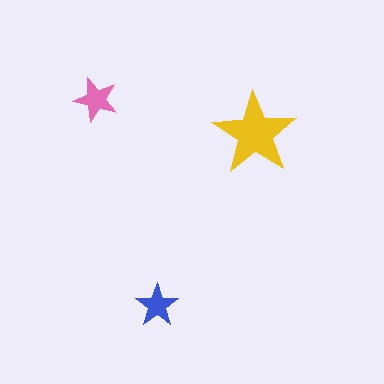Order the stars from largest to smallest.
the yellow one, the pink one, the blue one.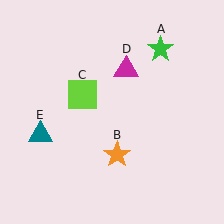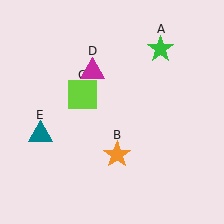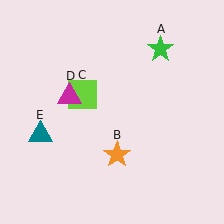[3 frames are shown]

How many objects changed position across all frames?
1 object changed position: magenta triangle (object D).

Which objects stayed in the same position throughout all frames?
Green star (object A) and orange star (object B) and lime square (object C) and teal triangle (object E) remained stationary.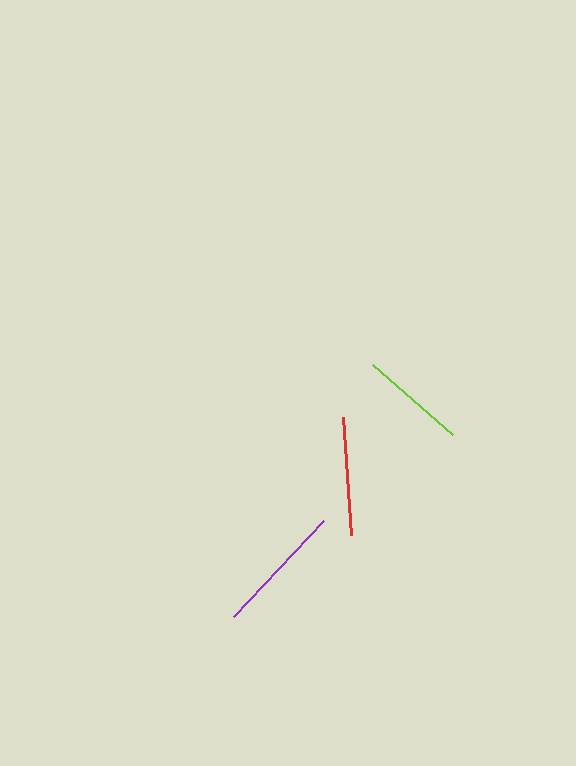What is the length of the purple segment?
The purple segment is approximately 132 pixels long.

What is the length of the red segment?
The red segment is approximately 119 pixels long.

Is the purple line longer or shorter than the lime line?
The purple line is longer than the lime line.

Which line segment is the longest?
The purple line is the longest at approximately 132 pixels.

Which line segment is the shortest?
The lime line is the shortest at approximately 106 pixels.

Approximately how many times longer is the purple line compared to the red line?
The purple line is approximately 1.1 times the length of the red line.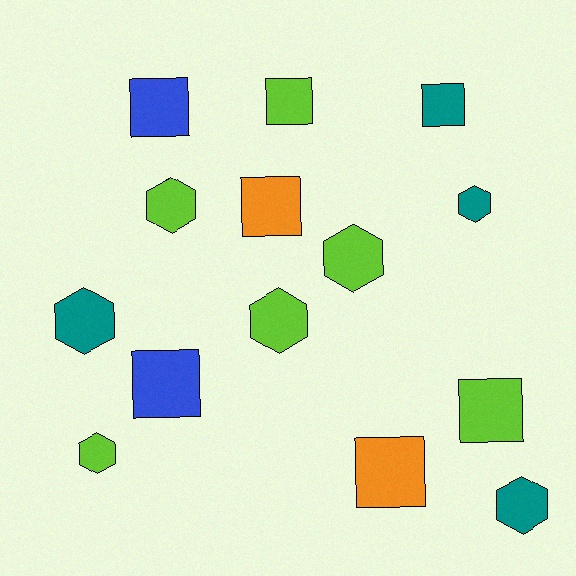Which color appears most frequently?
Lime, with 6 objects.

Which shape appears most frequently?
Hexagon, with 7 objects.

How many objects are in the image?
There are 14 objects.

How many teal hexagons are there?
There are 3 teal hexagons.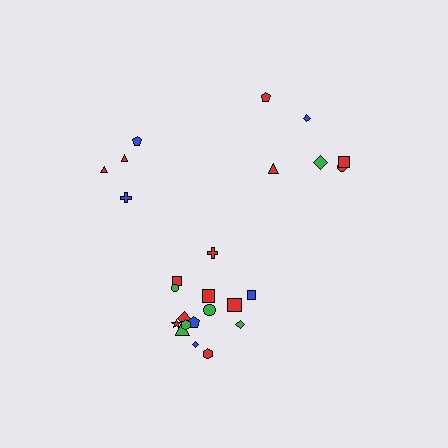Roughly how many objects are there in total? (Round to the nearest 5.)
Roughly 25 objects in total.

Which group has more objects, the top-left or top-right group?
The top-right group.